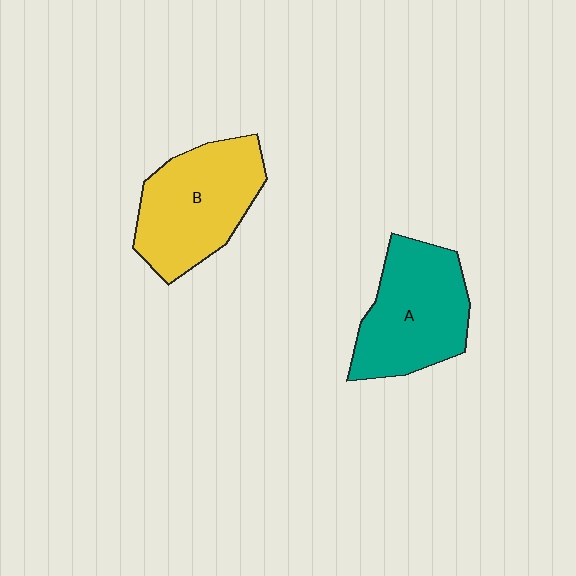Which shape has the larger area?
Shape B (yellow).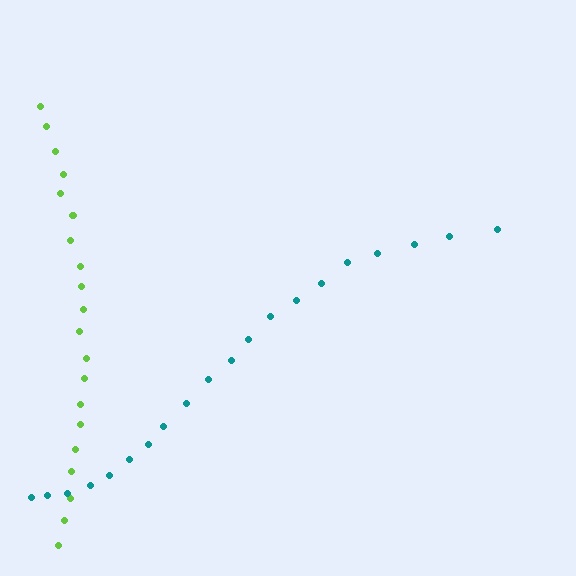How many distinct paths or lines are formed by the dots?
There are 2 distinct paths.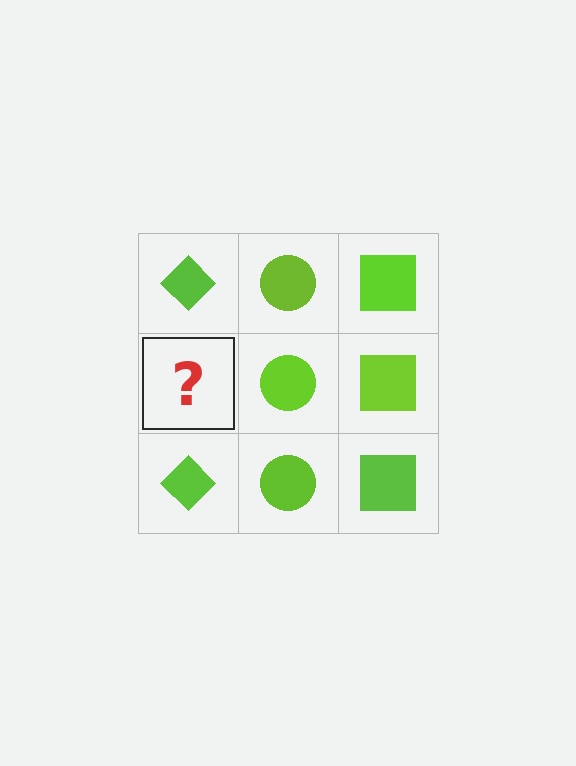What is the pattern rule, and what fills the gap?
The rule is that each column has a consistent shape. The gap should be filled with a lime diamond.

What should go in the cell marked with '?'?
The missing cell should contain a lime diamond.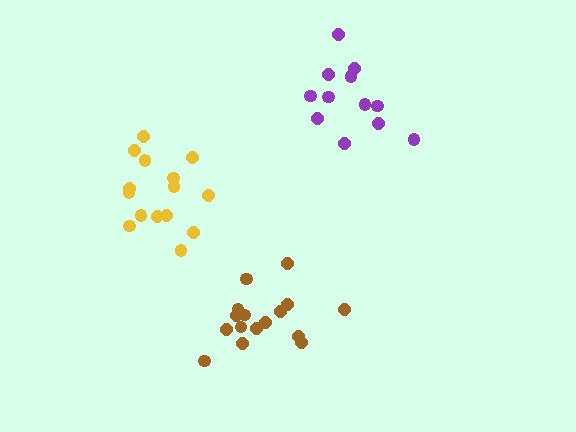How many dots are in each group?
Group 1: 15 dots, Group 2: 12 dots, Group 3: 16 dots (43 total).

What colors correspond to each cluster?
The clusters are colored: yellow, purple, brown.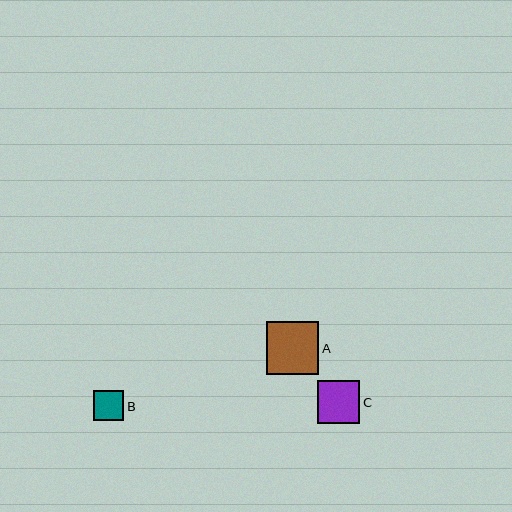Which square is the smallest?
Square B is the smallest with a size of approximately 30 pixels.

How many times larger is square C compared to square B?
Square C is approximately 1.4 times the size of square B.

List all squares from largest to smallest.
From largest to smallest: A, C, B.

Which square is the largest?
Square A is the largest with a size of approximately 52 pixels.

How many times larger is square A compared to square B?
Square A is approximately 1.8 times the size of square B.